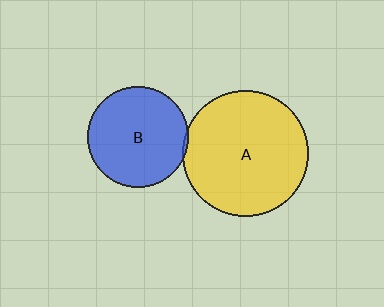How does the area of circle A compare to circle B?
Approximately 1.6 times.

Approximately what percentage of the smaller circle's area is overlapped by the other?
Approximately 5%.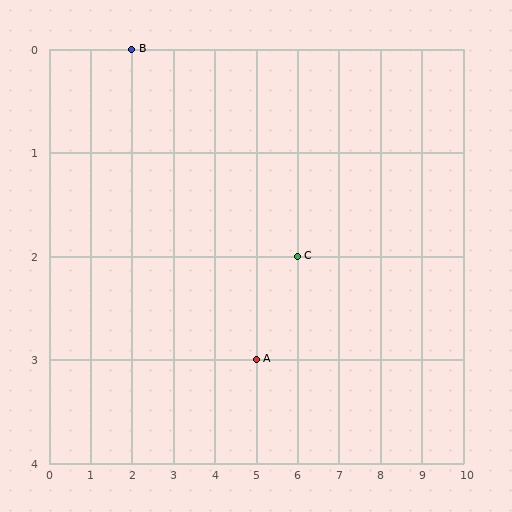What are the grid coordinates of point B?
Point B is at grid coordinates (2, 0).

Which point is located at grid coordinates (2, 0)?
Point B is at (2, 0).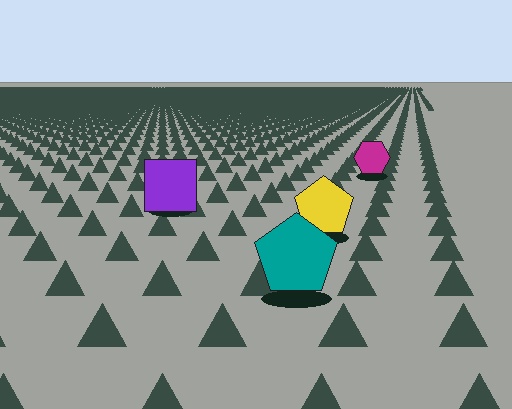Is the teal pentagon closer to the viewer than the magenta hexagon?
Yes. The teal pentagon is closer — you can tell from the texture gradient: the ground texture is coarser near it.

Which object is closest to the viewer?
The teal pentagon is closest. The texture marks near it are larger and more spread out.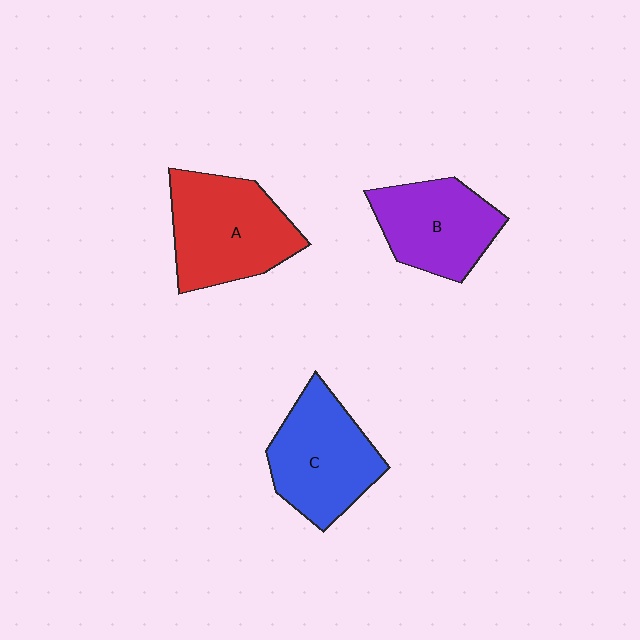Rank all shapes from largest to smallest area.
From largest to smallest: A (red), C (blue), B (purple).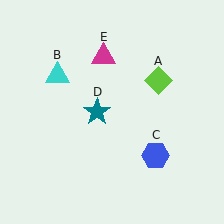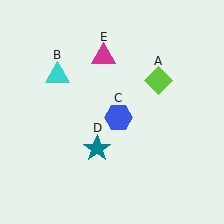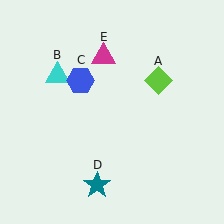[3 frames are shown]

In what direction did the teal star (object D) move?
The teal star (object D) moved down.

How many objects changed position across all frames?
2 objects changed position: blue hexagon (object C), teal star (object D).